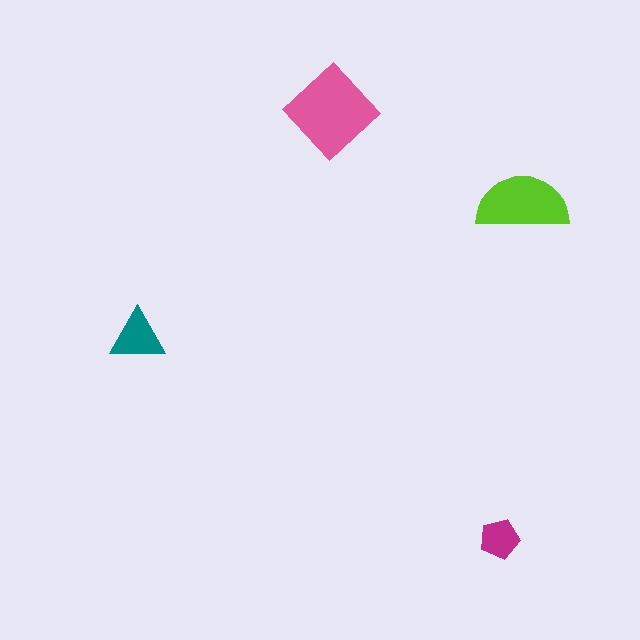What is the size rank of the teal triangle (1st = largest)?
3rd.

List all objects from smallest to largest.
The magenta pentagon, the teal triangle, the lime semicircle, the pink diamond.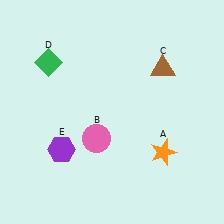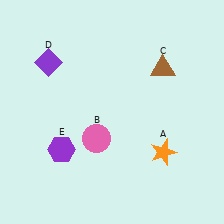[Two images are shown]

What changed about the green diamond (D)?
In Image 1, D is green. In Image 2, it changed to purple.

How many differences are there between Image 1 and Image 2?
There is 1 difference between the two images.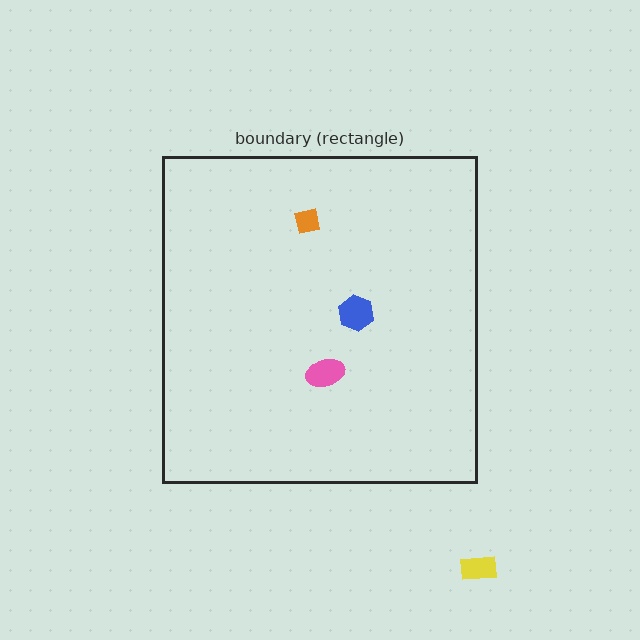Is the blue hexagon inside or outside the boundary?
Inside.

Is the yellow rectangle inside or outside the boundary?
Outside.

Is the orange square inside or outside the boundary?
Inside.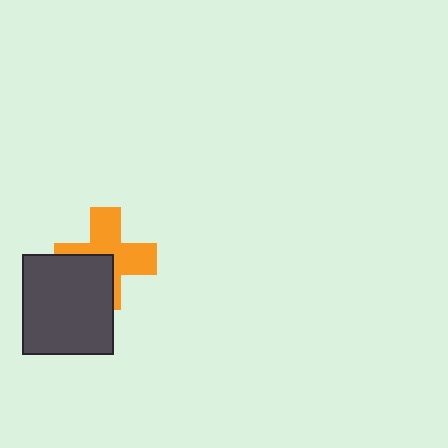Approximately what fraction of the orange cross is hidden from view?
Roughly 38% of the orange cross is hidden behind the dark gray rectangle.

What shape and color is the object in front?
The object in front is a dark gray rectangle.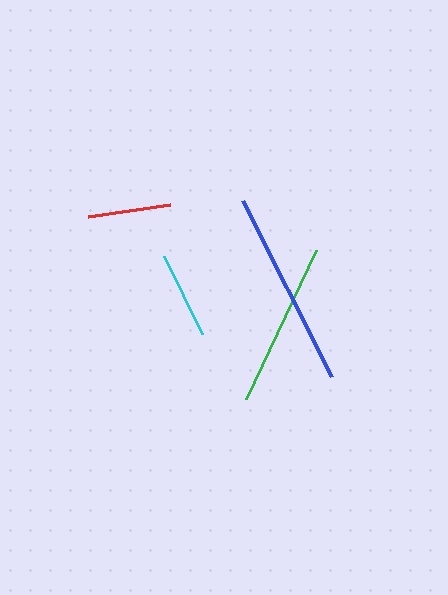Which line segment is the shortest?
The red line is the shortest at approximately 83 pixels.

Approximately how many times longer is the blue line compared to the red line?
The blue line is approximately 2.4 times the length of the red line.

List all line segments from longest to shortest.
From longest to shortest: blue, green, cyan, red.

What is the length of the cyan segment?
The cyan segment is approximately 87 pixels long.